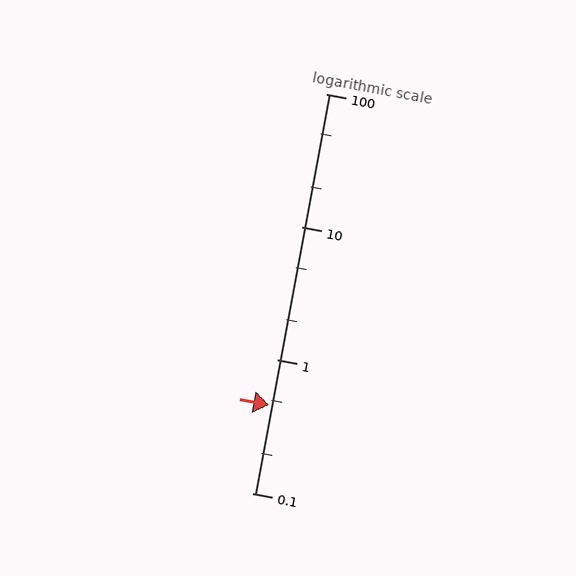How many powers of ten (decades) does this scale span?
The scale spans 3 decades, from 0.1 to 100.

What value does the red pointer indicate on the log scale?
The pointer indicates approximately 0.46.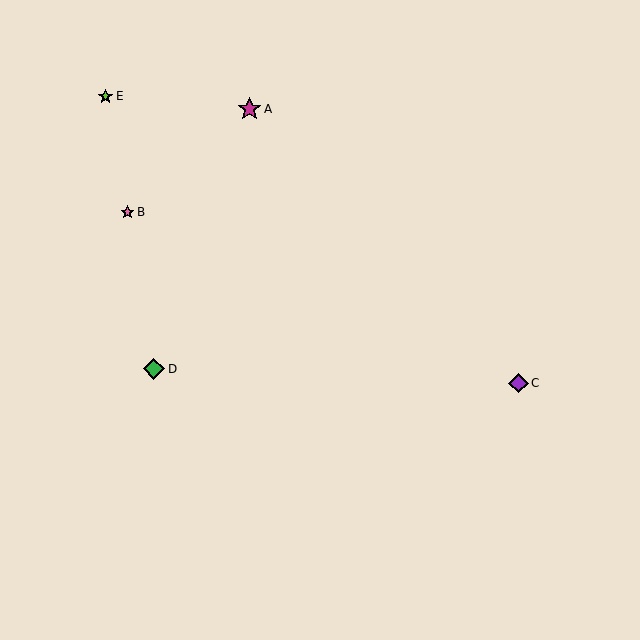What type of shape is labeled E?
Shape E is a lime star.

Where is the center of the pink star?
The center of the pink star is at (128, 212).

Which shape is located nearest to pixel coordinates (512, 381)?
The purple diamond (labeled C) at (518, 383) is nearest to that location.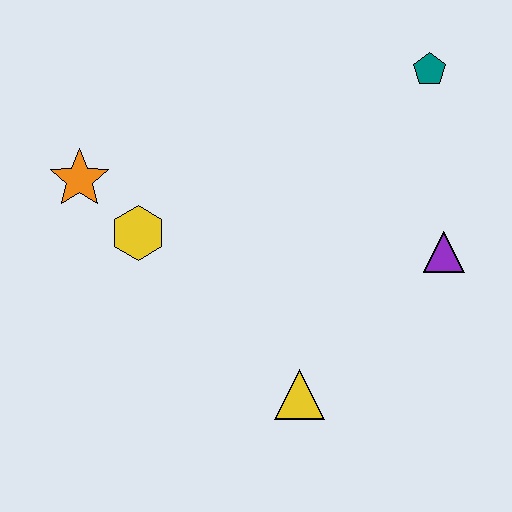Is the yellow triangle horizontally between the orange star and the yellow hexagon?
No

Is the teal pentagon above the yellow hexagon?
Yes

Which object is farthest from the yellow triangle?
The teal pentagon is farthest from the yellow triangle.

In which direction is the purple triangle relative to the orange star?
The purple triangle is to the right of the orange star.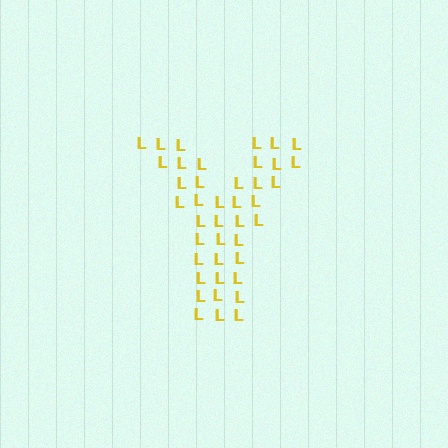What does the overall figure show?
The overall figure shows the letter Y.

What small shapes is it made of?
It is made of small letter L's.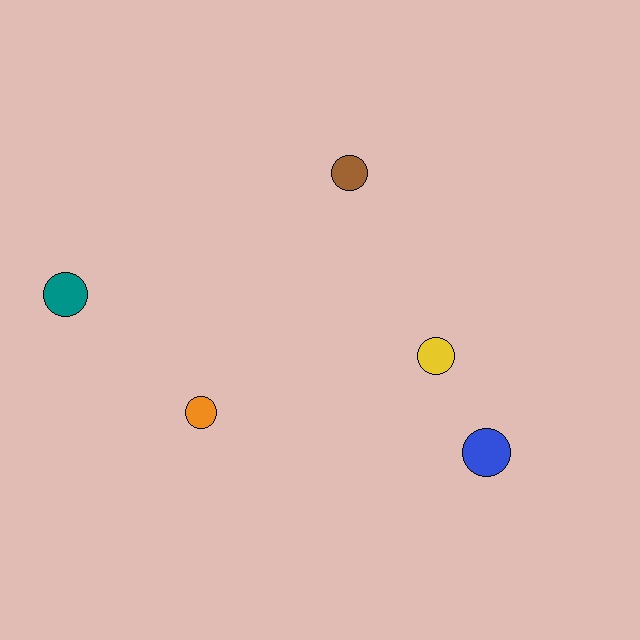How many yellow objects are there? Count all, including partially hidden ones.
There is 1 yellow object.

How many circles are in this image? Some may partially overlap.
There are 5 circles.